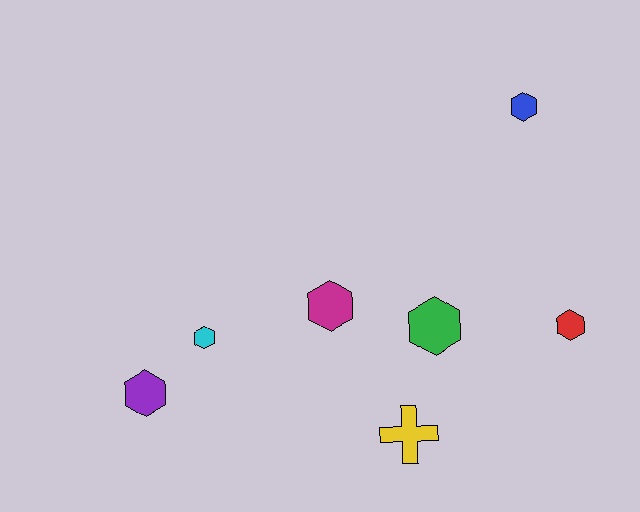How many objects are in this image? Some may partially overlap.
There are 7 objects.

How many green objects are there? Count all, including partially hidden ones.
There is 1 green object.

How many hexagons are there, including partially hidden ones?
There are 6 hexagons.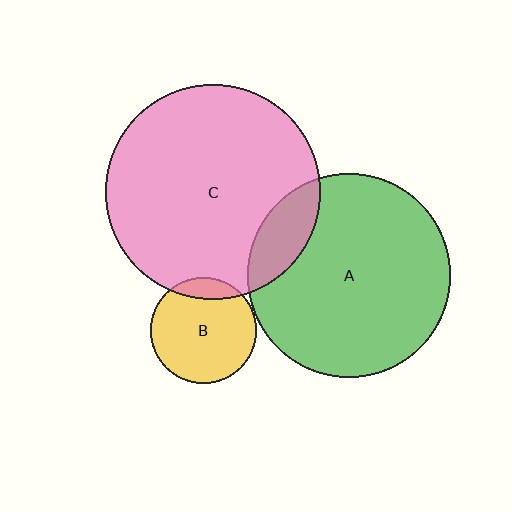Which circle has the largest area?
Circle C (pink).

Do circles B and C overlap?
Yes.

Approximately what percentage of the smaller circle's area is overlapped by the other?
Approximately 10%.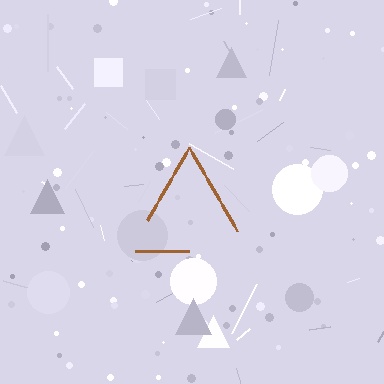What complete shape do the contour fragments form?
The contour fragments form a triangle.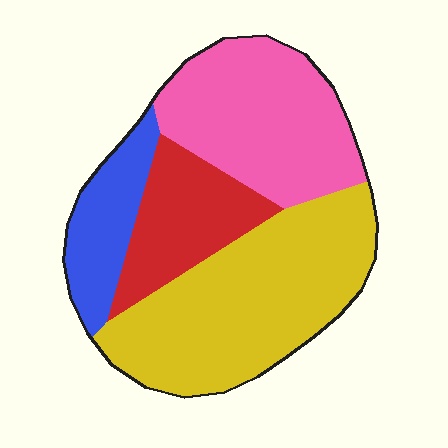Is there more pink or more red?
Pink.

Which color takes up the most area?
Yellow, at roughly 40%.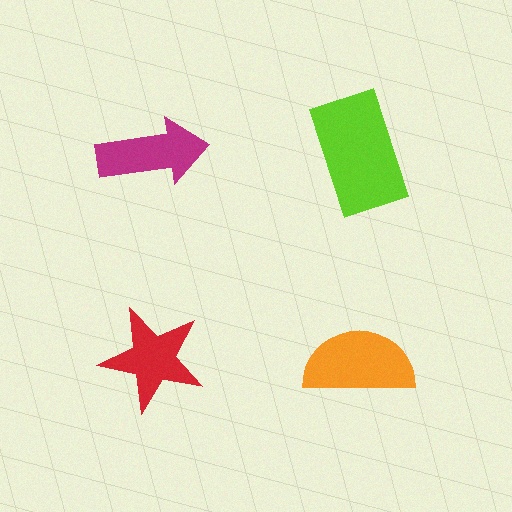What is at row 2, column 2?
An orange semicircle.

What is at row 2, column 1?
A red star.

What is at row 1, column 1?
A magenta arrow.